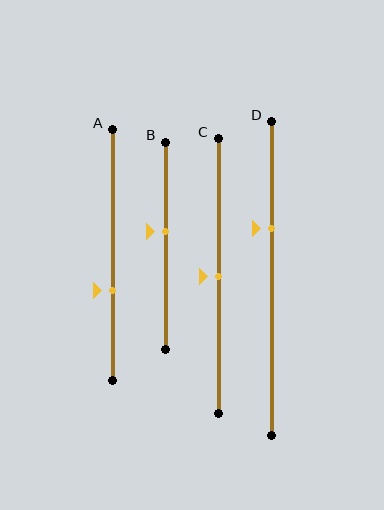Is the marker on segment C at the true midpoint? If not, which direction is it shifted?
Yes, the marker on segment C is at the true midpoint.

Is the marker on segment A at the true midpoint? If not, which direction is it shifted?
No, the marker on segment A is shifted downward by about 14% of the segment length.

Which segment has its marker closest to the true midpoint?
Segment C has its marker closest to the true midpoint.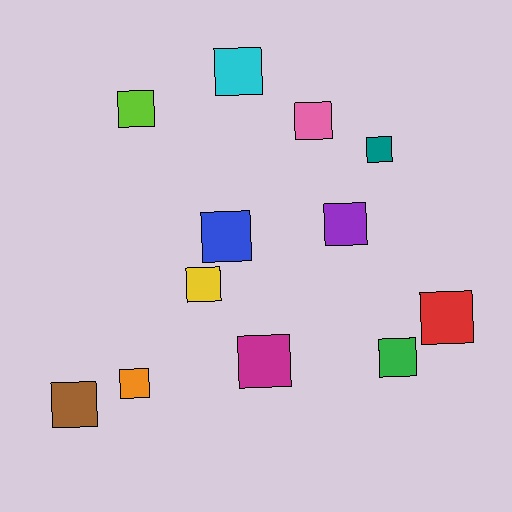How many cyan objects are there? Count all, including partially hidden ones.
There is 1 cyan object.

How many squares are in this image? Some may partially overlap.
There are 12 squares.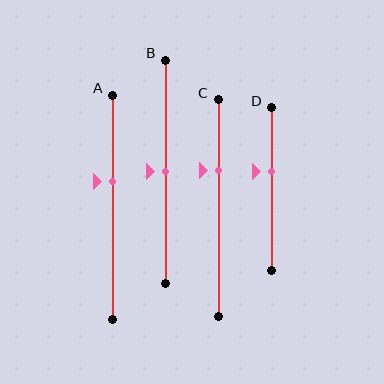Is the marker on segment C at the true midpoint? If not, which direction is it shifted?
No, the marker on segment C is shifted upward by about 17% of the segment length.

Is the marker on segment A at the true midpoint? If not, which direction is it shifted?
No, the marker on segment A is shifted upward by about 11% of the segment length.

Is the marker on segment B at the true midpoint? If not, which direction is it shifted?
Yes, the marker on segment B is at the true midpoint.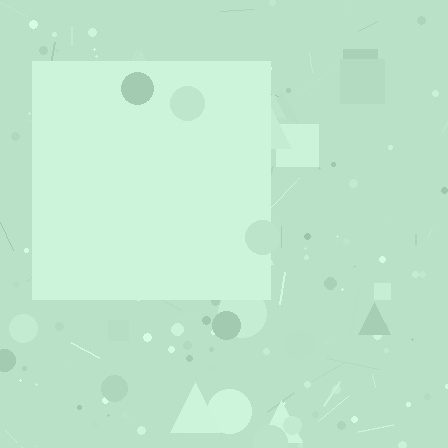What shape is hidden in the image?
A square is hidden in the image.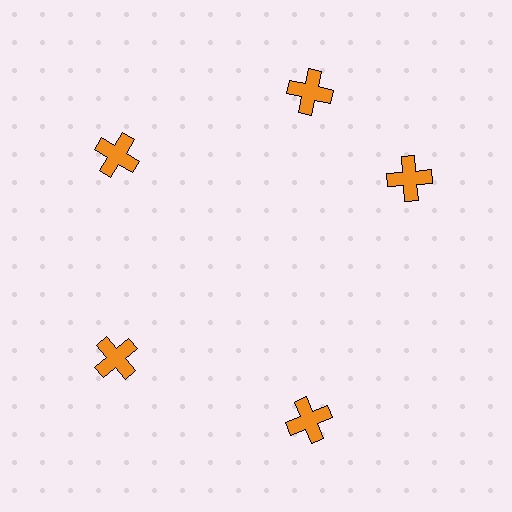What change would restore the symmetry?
The symmetry would be restored by rotating it back into even spacing with its neighbors so that all 5 crosses sit at equal angles and equal distance from the center.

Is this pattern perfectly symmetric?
No. The 5 orange crosses are arranged in a ring, but one element near the 3 o'clock position is rotated out of alignment along the ring, breaking the 5-fold rotational symmetry.